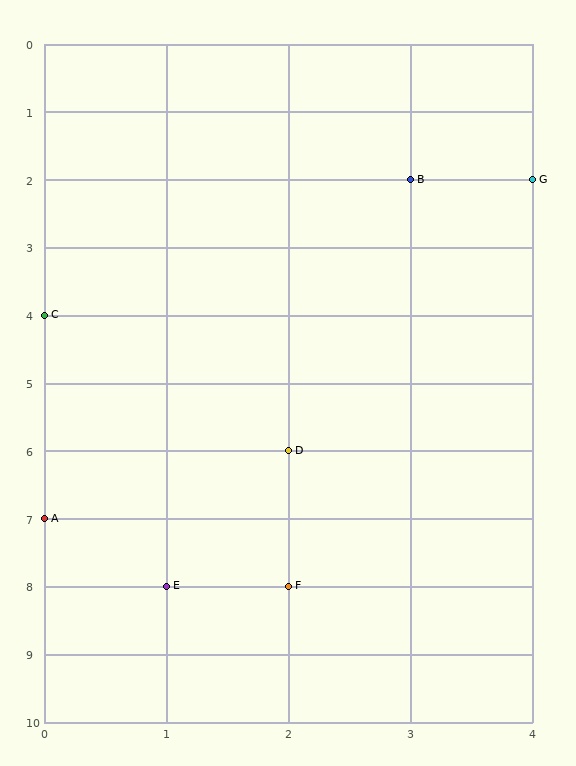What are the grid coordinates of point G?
Point G is at grid coordinates (4, 2).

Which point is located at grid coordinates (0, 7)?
Point A is at (0, 7).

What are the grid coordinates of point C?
Point C is at grid coordinates (0, 4).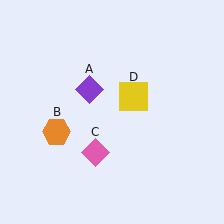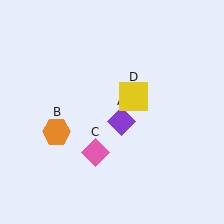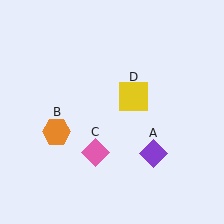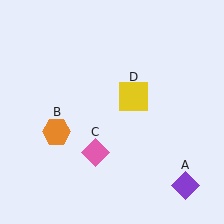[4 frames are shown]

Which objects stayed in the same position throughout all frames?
Orange hexagon (object B) and pink diamond (object C) and yellow square (object D) remained stationary.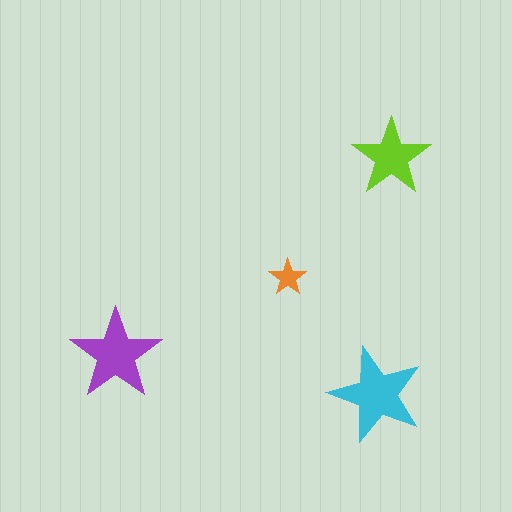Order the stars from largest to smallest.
the cyan one, the purple one, the lime one, the orange one.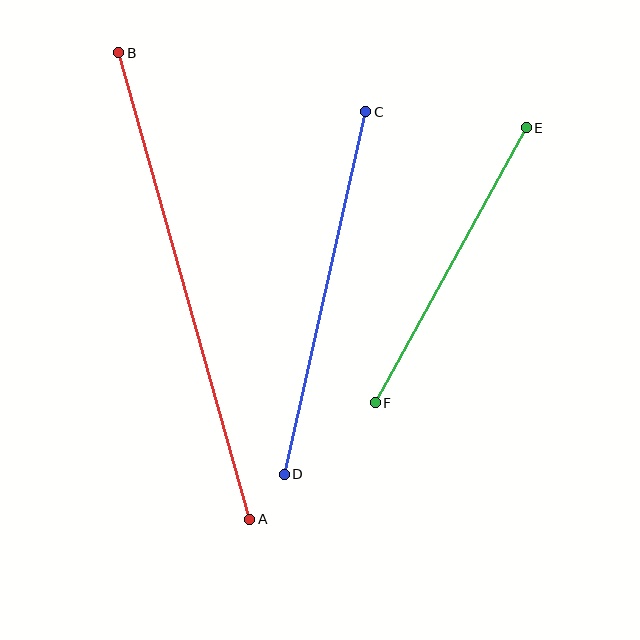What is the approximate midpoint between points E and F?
The midpoint is at approximately (451, 265) pixels.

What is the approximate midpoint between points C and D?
The midpoint is at approximately (325, 293) pixels.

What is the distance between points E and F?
The distance is approximately 314 pixels.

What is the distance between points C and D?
The distance is approximately 371 pixels.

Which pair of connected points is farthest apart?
Points A and B are farthest apart.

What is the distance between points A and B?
The distance is approximately 485 pixels.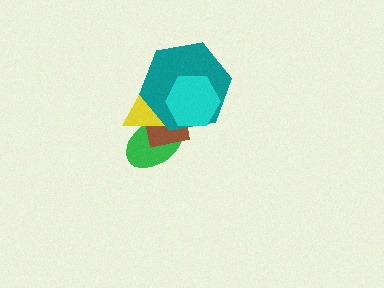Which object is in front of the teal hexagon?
The cyan hexagon is in front of the teal hexagon.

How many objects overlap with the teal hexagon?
4 objects overlap with the teal hexagon.